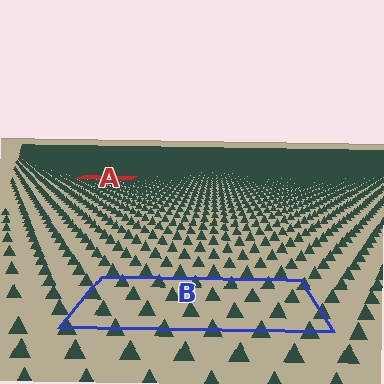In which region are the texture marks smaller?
The texture marks are smaller in region A, because it is farther away.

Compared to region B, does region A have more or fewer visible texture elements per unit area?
Region A has more texture elements per unit area — they are packed more densely because it is farther away.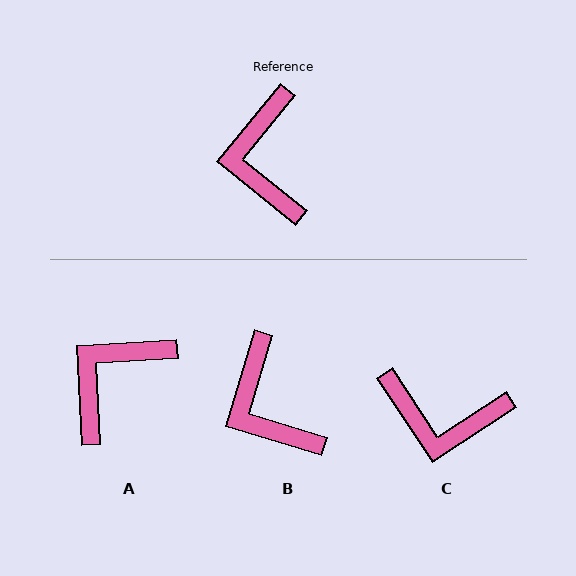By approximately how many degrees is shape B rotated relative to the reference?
Approximately 23 degrees counter-clockwise.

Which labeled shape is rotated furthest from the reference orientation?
C, about 73 degrees away.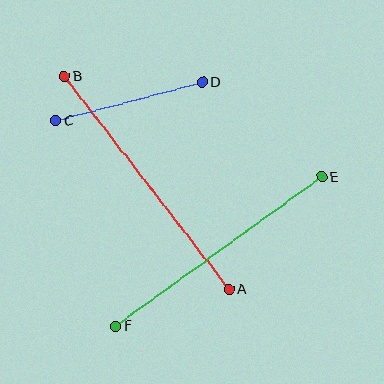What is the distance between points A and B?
The distance is approximately 269 pixels.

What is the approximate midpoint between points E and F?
The midpoint is at approximately (219, 252) pixels.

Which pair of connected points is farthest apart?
Points A and B are farthest apart.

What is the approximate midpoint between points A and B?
The midpoint is at approximately (147, 183) pixels.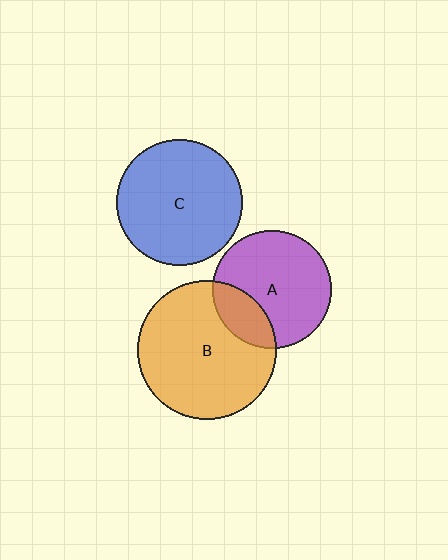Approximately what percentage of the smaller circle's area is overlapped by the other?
Approximately 25%.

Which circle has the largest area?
Circle B (orange).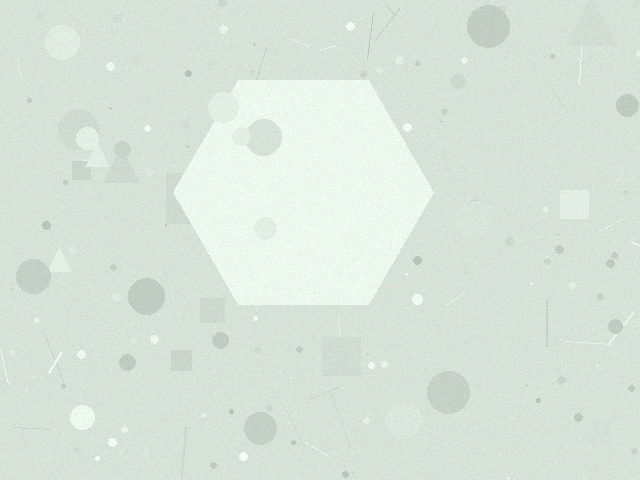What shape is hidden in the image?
A hexagon is hidden in the image.